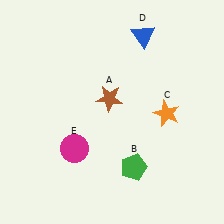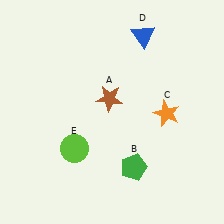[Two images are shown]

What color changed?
The circle (E) changed from magenta in Image 1 to lime in Image 2.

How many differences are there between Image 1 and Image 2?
There is 1 difference between the two images.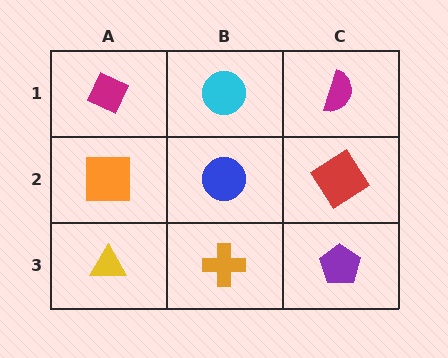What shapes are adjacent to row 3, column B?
A blue circle (row 2, column B), a yellow triangle (row 3, column A), a purple pentagon (row 3, column C).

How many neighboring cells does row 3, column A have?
2.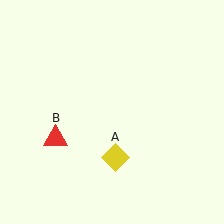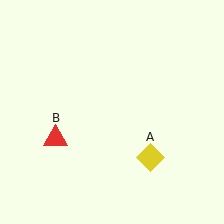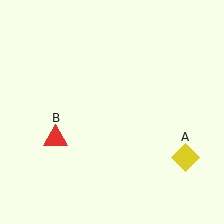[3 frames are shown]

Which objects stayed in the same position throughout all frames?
Red triangle (object B) remained stationary.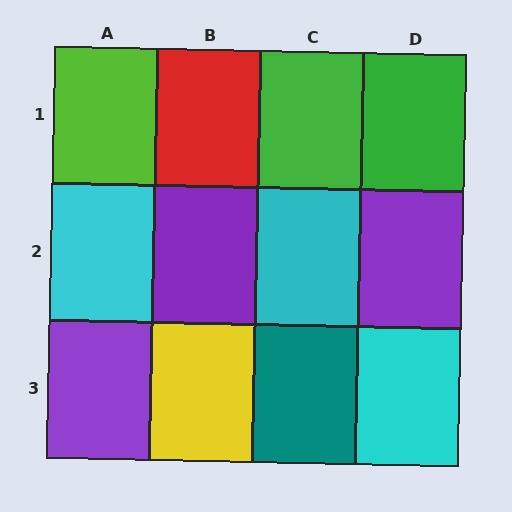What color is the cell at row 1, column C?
Green.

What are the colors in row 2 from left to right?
Cyan, purple, cyan, purple.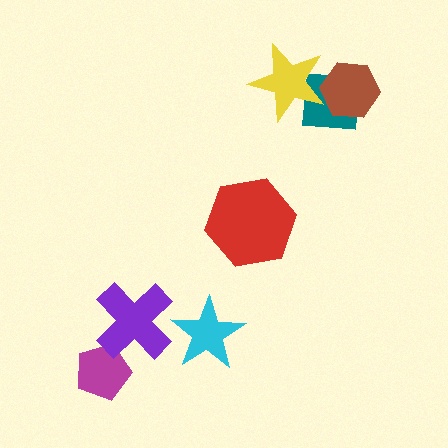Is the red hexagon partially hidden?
No, no other shape covers it.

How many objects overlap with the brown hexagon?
2 objects overlap with the brown hexagon.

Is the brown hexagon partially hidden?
Yes, it is partially covered by another shape.